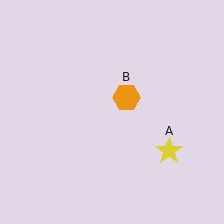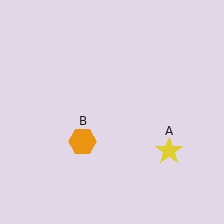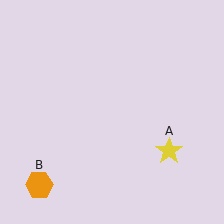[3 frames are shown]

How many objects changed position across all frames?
1 object changed position: orange hexagon (object B).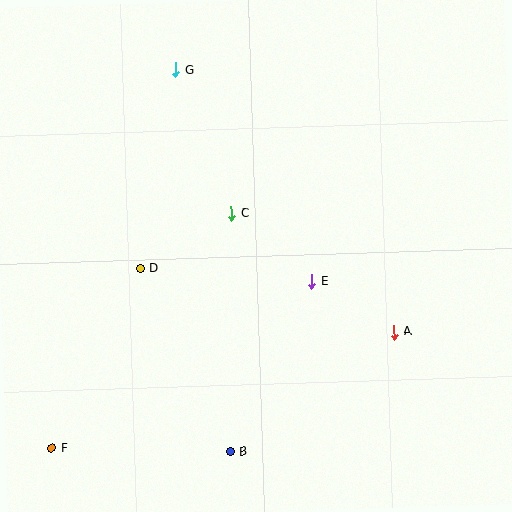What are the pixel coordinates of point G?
Point G is at (176, 70).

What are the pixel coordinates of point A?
Point A is at (394, 332).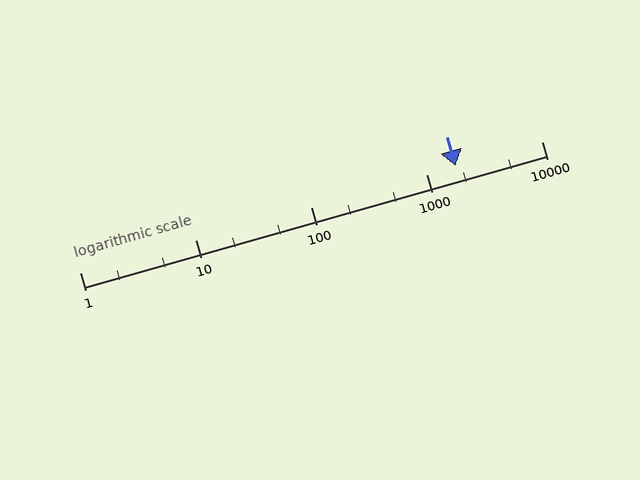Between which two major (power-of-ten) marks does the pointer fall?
The pointer is between 1000 and 10000.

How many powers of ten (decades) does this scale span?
The scale spans 4 decades, from 1 to 10000.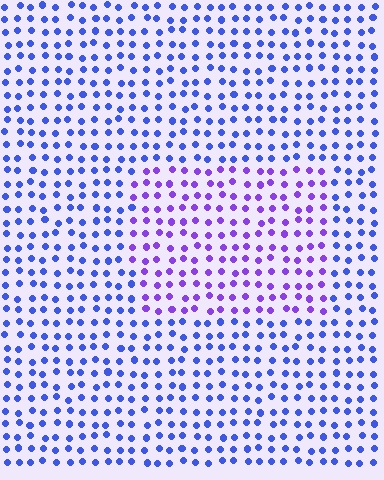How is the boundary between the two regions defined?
The boundary is defined purely by a slight shift in hue (about 37 degrees). Spacing, size, and orientation are identical on both sides.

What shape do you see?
I see a rectangle.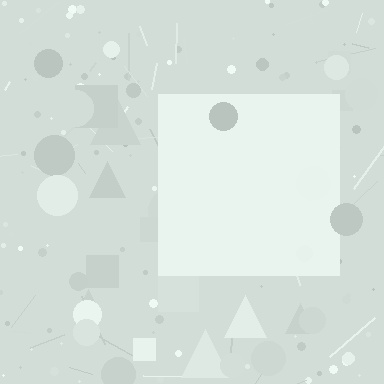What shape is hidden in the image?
A square is hidden in the image.